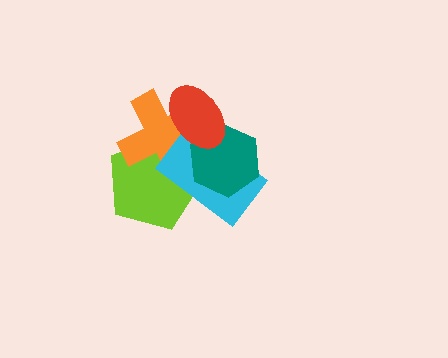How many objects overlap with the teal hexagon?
4 objects overlap with the teal hexagon.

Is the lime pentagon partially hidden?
Yes, it is partially covered by another shape.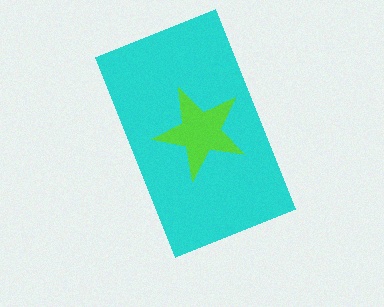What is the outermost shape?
The cyan rectangle.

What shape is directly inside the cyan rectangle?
The lime star.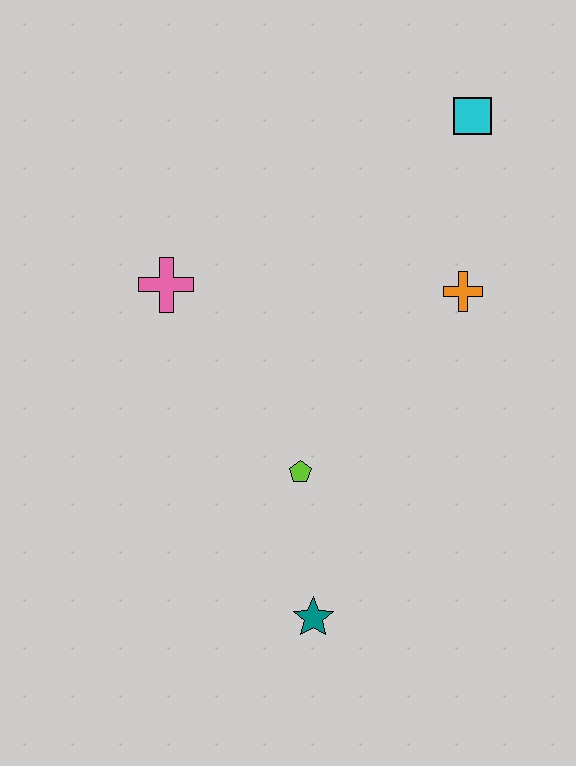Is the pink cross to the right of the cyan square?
No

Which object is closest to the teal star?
The lime pentagon is closest to the teal star.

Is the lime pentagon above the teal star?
Yes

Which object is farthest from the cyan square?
The teal star is farthest from the cyan square.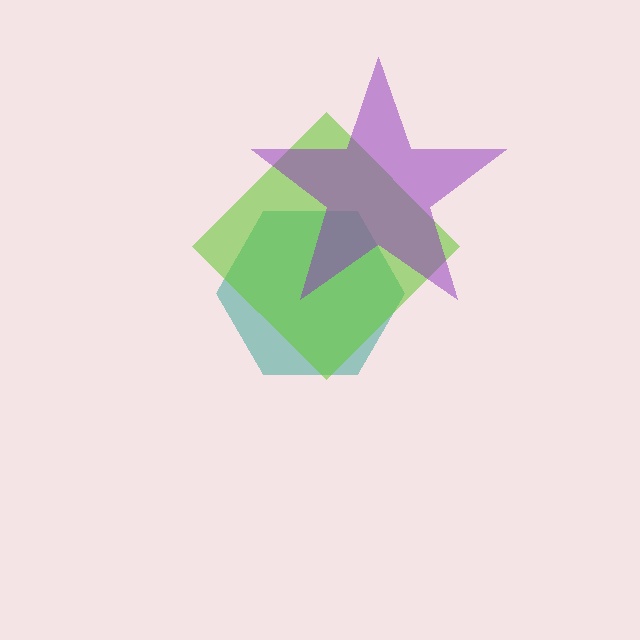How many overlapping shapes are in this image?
There are 3 overlapping shapes in the image.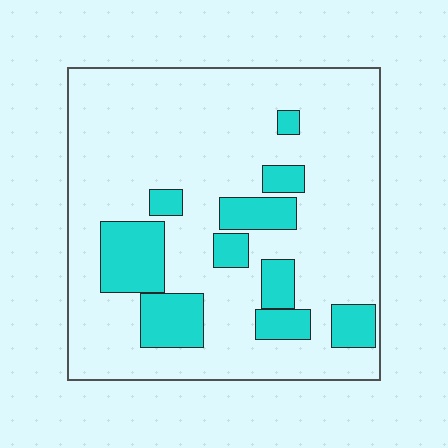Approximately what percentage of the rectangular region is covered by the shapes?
Approximately 20%.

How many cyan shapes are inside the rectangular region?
10.